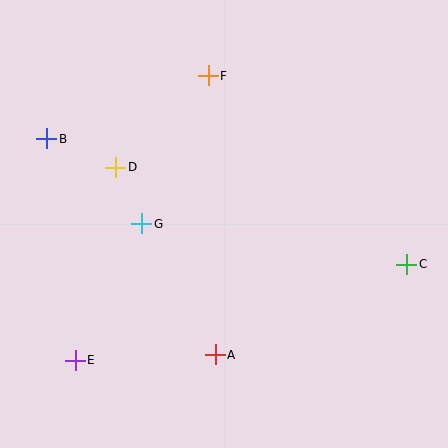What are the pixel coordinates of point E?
Point E is at (75, 360).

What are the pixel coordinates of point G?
Point G is at (142, 224).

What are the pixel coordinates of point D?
Point D is at (116, 167).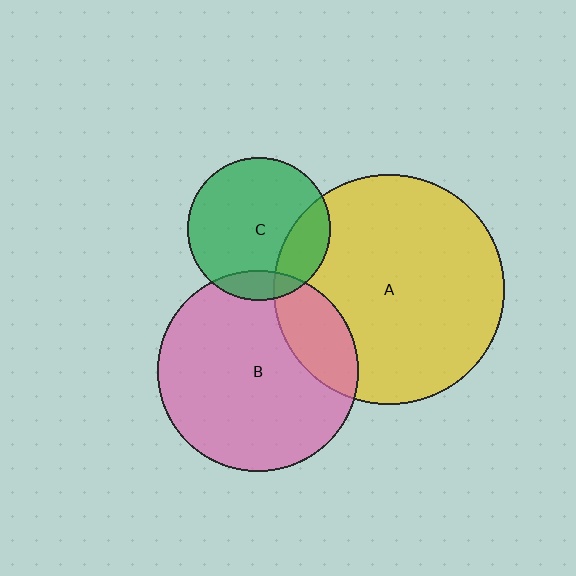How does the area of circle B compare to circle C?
Approximately 2.0 times.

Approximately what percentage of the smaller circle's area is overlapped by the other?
Approximately 20%.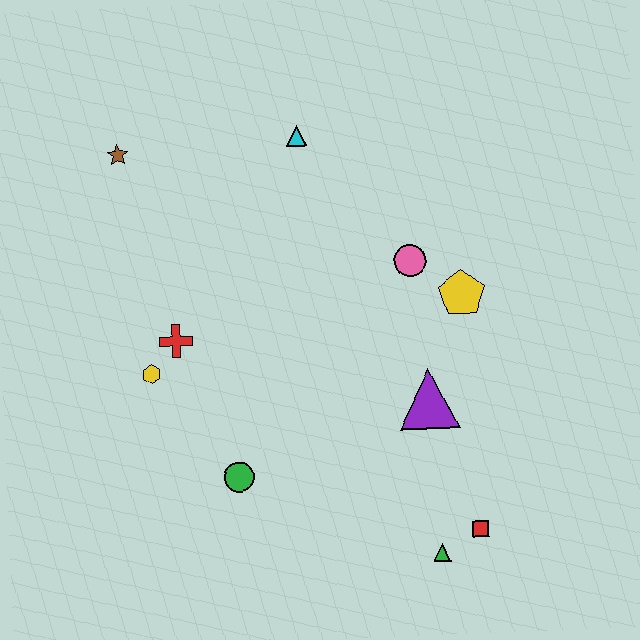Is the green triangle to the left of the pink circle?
No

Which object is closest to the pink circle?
The yellow pentagon is closest to the pink circle.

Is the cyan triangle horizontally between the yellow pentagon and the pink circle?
No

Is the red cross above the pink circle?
No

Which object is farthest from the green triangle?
The brown star is farthest from the green triangle.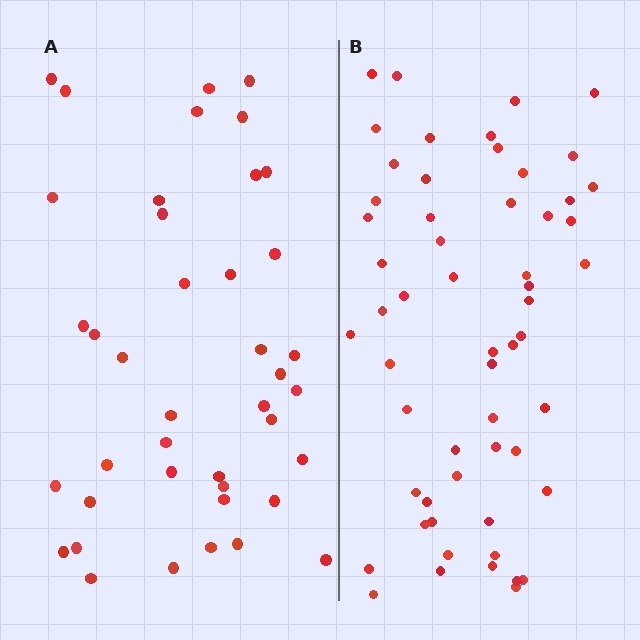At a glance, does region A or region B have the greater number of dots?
Region B (the right region) has more dots.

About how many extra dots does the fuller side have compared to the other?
Region B has approximately 15 more dots than region A.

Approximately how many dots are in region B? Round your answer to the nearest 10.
About 60 dots. (The exact count is 57, which rounds to 60.)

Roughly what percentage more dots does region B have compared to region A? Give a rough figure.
About 40% more.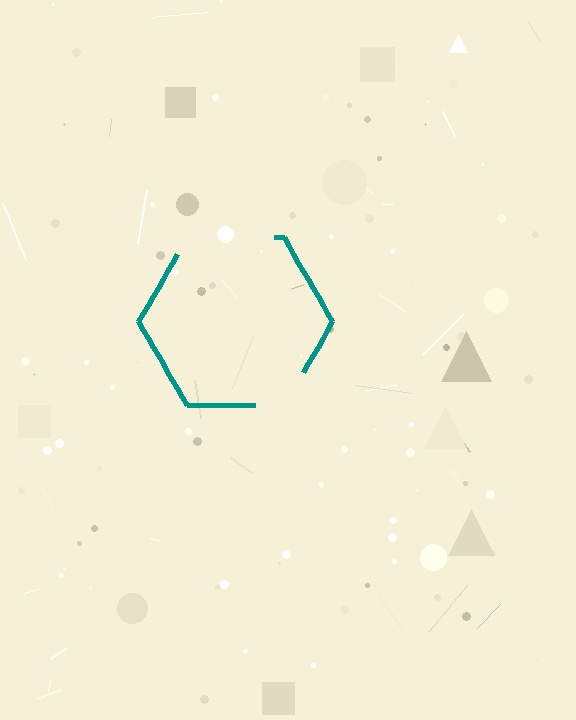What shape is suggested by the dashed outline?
The dashed outline suggests a hexagon.